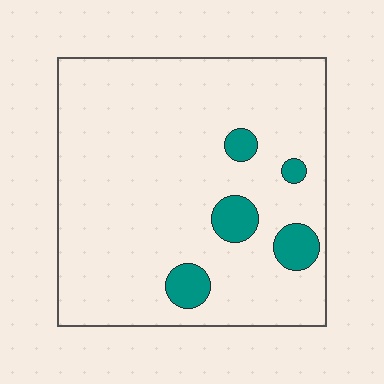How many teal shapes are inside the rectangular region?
5.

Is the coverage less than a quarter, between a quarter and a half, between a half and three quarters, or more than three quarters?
Less than a quarter.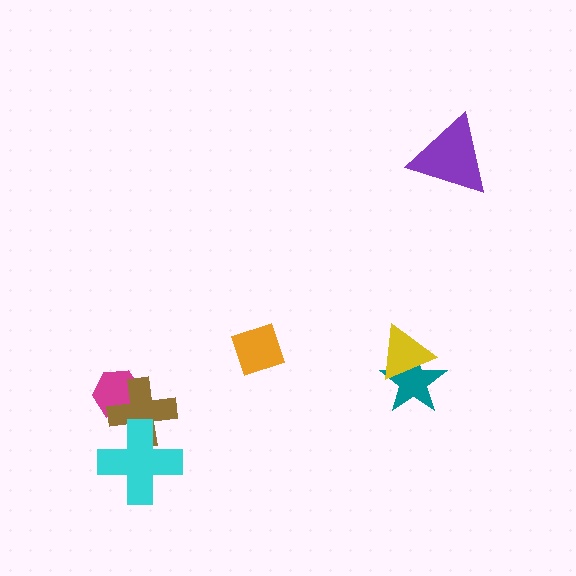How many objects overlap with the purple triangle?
0 objects overlap with the purple triangle.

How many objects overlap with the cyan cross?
1 object overlaps with the cyan cross.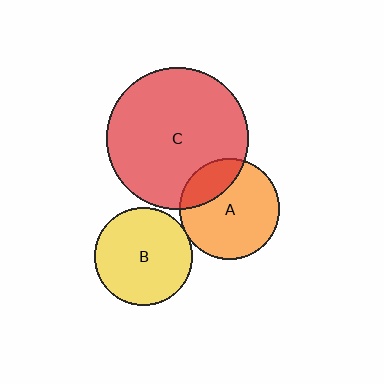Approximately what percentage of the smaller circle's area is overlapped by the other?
Approximately 25%.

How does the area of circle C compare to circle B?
Approximately 2.1 times.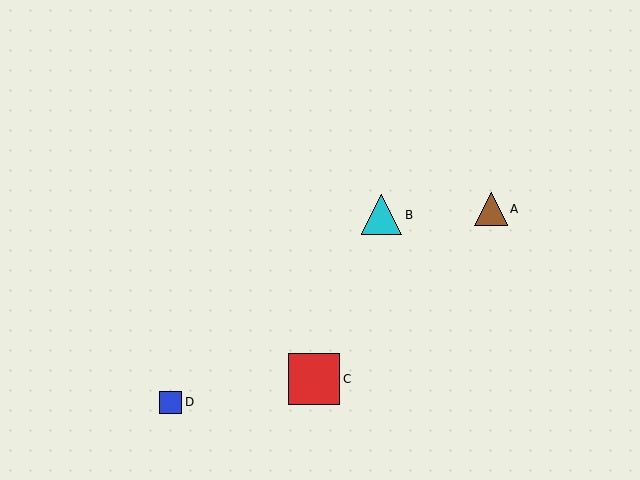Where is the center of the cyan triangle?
The center of the cyan triangle is at (382, 215).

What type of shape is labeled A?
Shape A is a brown triangle.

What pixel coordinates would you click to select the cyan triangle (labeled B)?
Click at (382, 215) to select the cyan triangle B.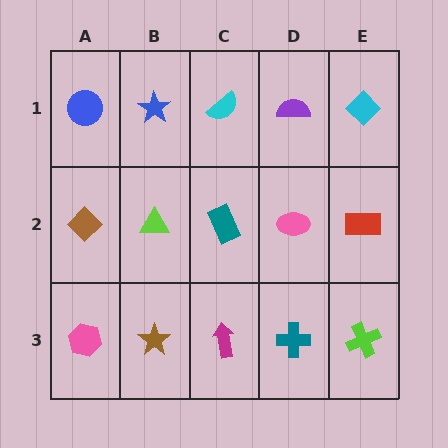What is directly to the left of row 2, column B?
A brown diamond.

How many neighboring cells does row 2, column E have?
3.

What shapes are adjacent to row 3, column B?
A lime triangle (row 2, column B), a pink hexagon (row 3, column A), a magenta arrow (row 3, column C).